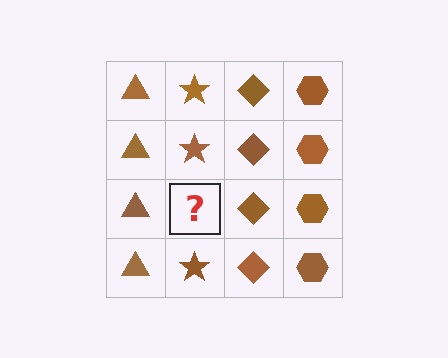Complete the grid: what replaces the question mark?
The question mark should be replaced with a brown star.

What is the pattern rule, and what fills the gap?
The rule is that each column has a consistent shape. The gap should be filled with a brown star.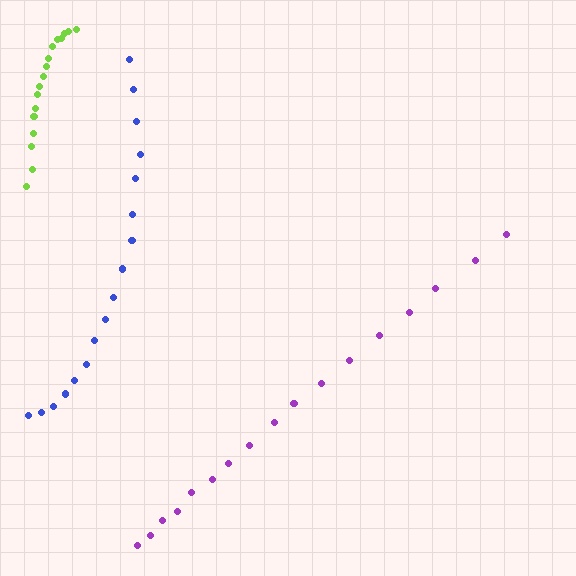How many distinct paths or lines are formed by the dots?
There are 3 distinct paths.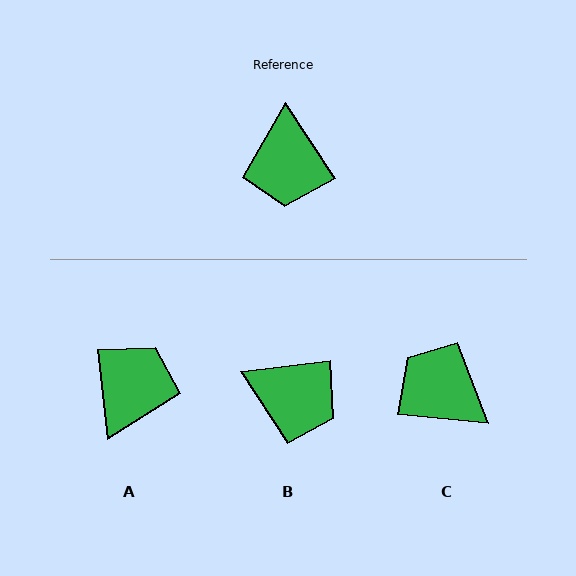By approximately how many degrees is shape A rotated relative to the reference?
Approximately 153 degrees counter-clockwise.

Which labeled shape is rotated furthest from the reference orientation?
A, about 153 degrees away.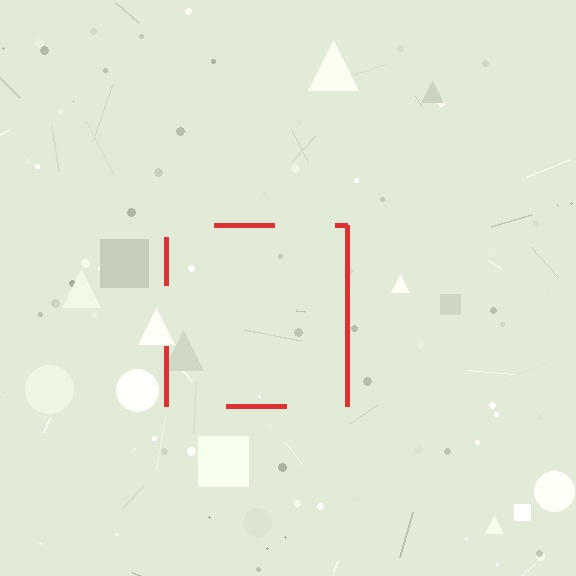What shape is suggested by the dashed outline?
The dashed outline suggests a square.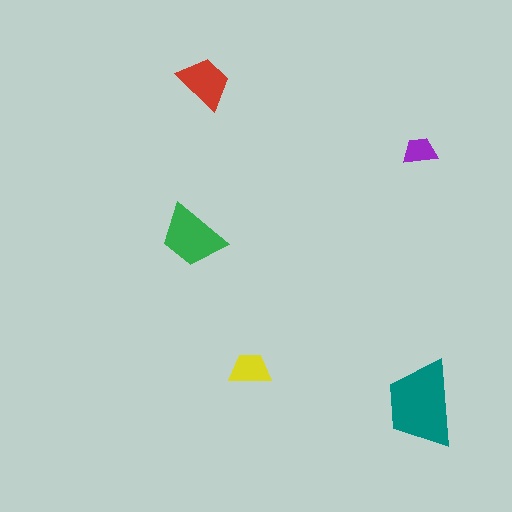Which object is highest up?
The red trapezoid is topmost.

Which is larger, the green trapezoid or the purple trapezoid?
The green one.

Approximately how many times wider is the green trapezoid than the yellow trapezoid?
About 1.5 times wider.